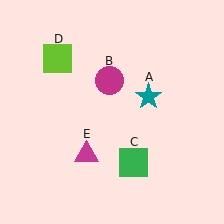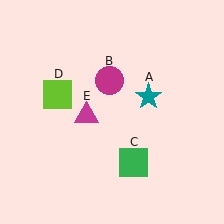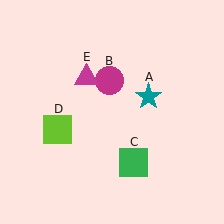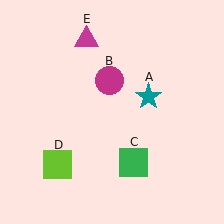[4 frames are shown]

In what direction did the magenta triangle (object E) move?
The magenta triangle (object E) moved up.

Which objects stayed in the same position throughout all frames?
Teal star (object A) and magenta circle (object B) and green square (object C) remained stationary.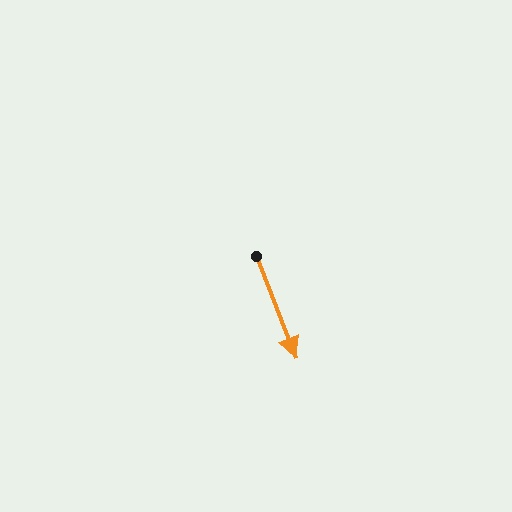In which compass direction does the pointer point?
South.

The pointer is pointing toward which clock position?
Roughly 5 o'clock.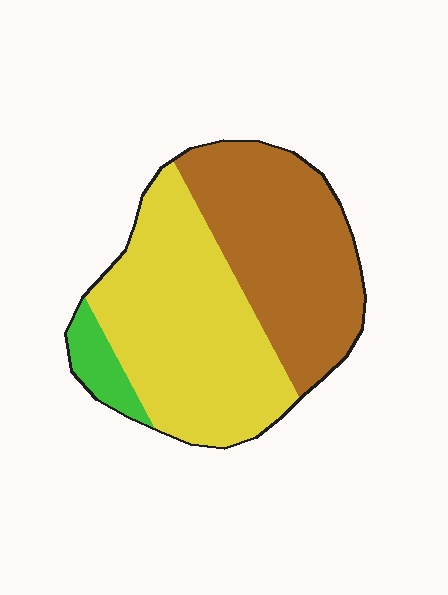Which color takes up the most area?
Yellow, at roughly 50%.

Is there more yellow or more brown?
Yellow.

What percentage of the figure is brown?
Brown takes up between a quarter and a half of the figure.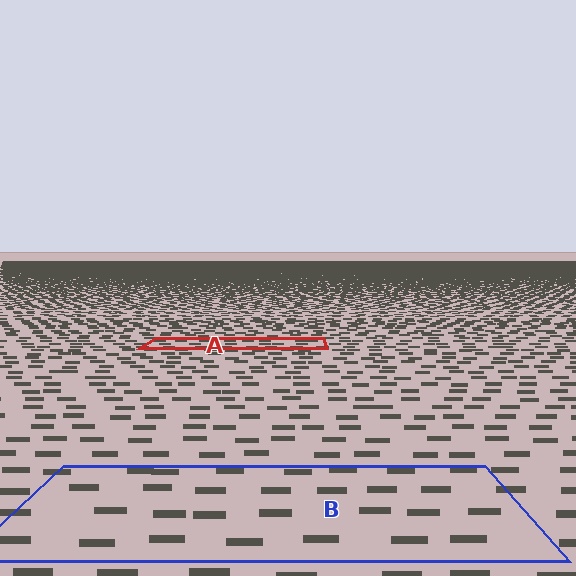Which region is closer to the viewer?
Region B is closer. The texture elements there are larger and more spread out.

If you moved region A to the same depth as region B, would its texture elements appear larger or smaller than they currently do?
They would appear larger. At a closer depth, the same texture elements are projected at a bigger on-screen size.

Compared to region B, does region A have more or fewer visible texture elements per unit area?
Region A has more texture elements per unit area — they are packed more densely because it is farther away.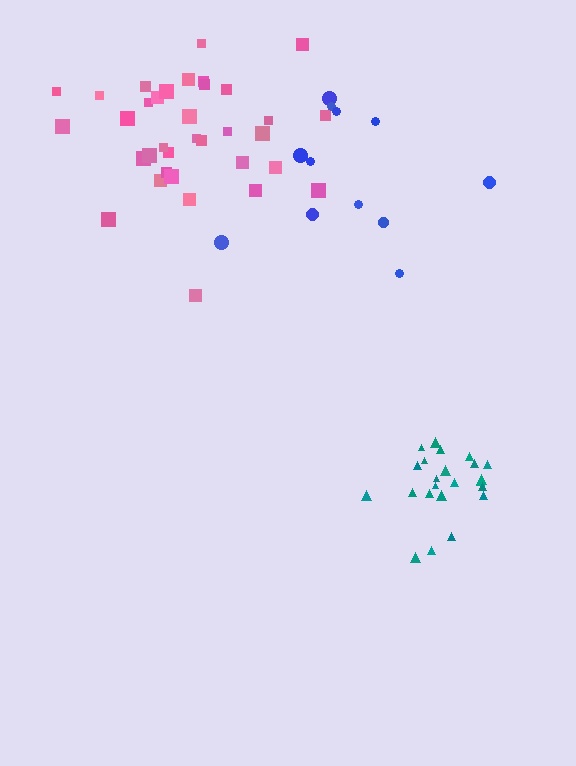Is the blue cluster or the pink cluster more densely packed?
Pink.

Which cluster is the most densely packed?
Teal.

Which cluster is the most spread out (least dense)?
Blue.